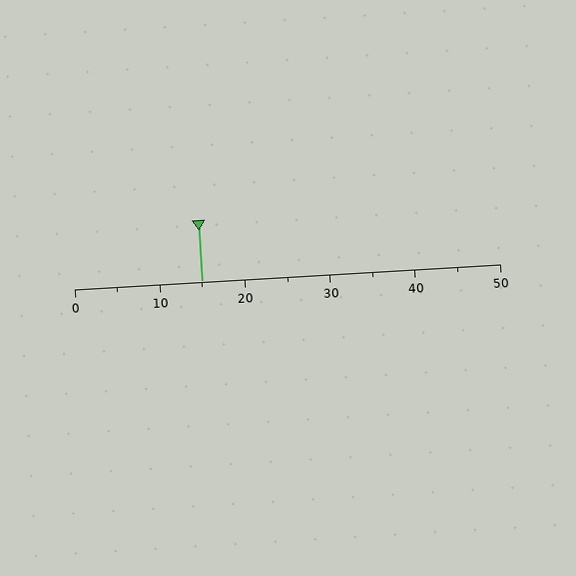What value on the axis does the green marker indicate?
The marker indicates approximately 15.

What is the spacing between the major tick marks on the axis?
The major ticks are spaced 10 apart.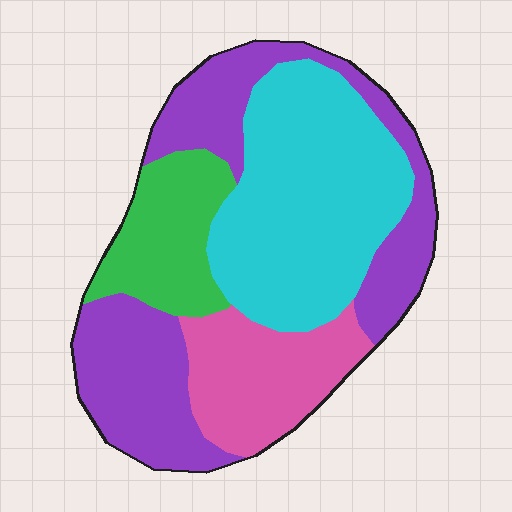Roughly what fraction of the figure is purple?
Purple covers around 35% of the figure.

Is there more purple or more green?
Purple.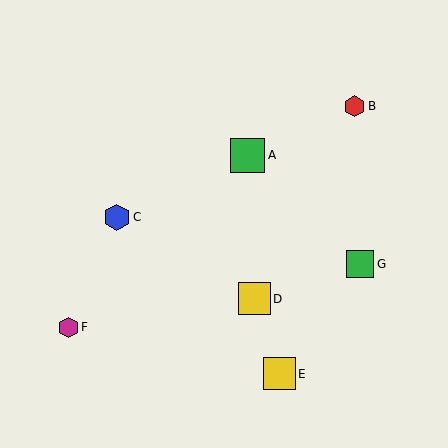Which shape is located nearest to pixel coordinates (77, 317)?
The magenta hexagon (labeled F) at (68, 327) is nearest to that location.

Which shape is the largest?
The green square (labeled A) is the largest.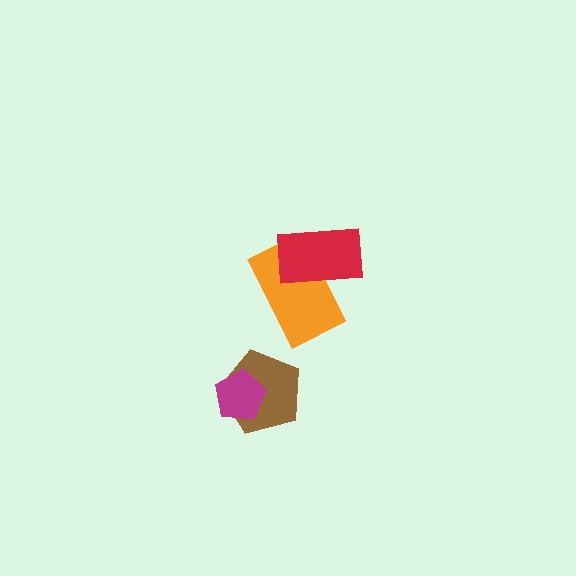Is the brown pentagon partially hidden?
Yes, it is partially covered by another shape.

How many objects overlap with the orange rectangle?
1 object overlaps with the orange rectangle.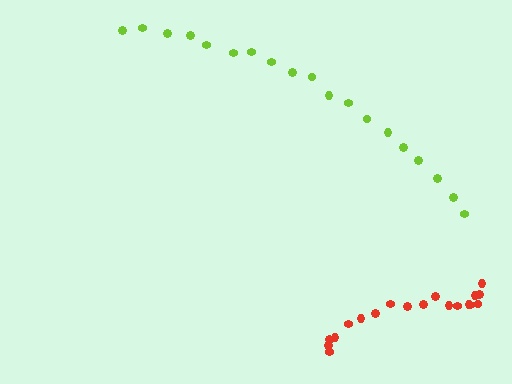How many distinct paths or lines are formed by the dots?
There are 2 distinct paths.